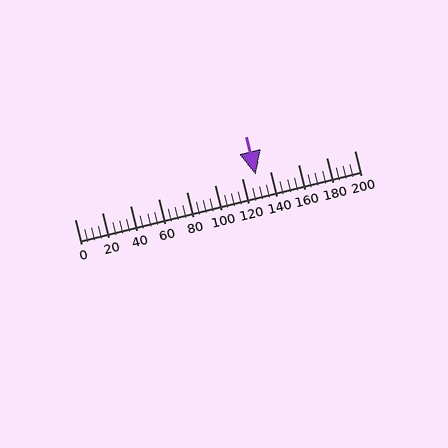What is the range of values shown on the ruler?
The ruler shows values from 0 to 200.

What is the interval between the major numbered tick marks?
The major tick marks are spaced 20 units apart.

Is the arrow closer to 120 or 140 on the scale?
The arrow is closer to 120.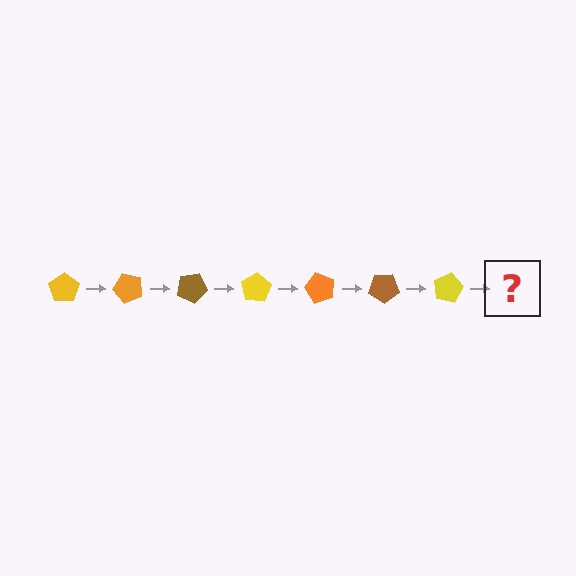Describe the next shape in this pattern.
It should be an orange pentagon, rotated 350 degrees from the start.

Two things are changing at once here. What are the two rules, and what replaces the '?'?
The two rules are that it rotates 50 degrees each step and the color cycles through yellow, orange, and brown. The '?' should be an orange pentagon, rotated 350 degrees from the start.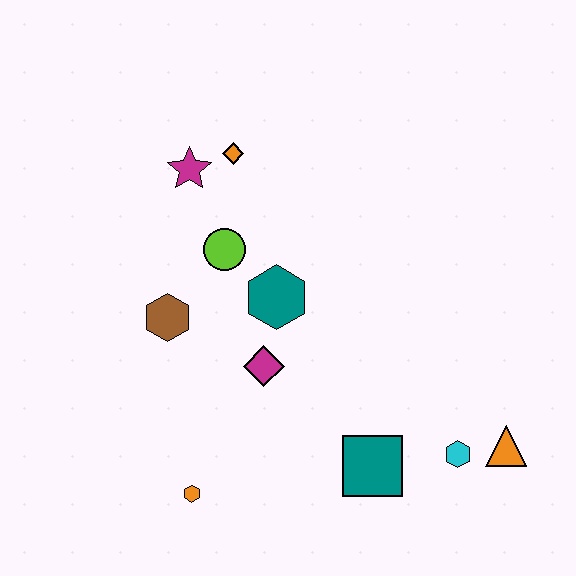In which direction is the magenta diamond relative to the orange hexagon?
The magenta diamond is above the orange hexagon.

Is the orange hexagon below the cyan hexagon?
Yes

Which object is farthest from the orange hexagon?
The orange diamond is farthest from the orange hexagon.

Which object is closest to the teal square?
The cyan hexagon is closest to the teal square.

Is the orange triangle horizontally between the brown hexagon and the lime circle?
No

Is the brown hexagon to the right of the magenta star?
No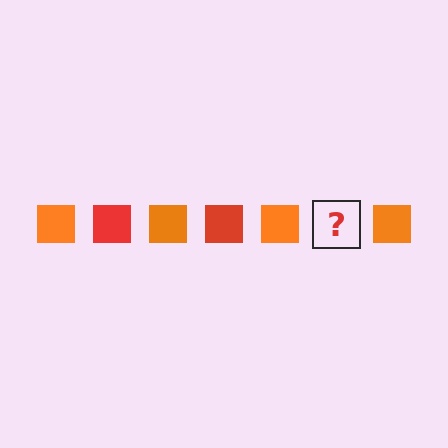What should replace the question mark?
The question mark should be replaced with a red square.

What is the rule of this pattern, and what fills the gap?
The rule is that the pattern cycles through orange, red squares. The gap should be filled with a red square.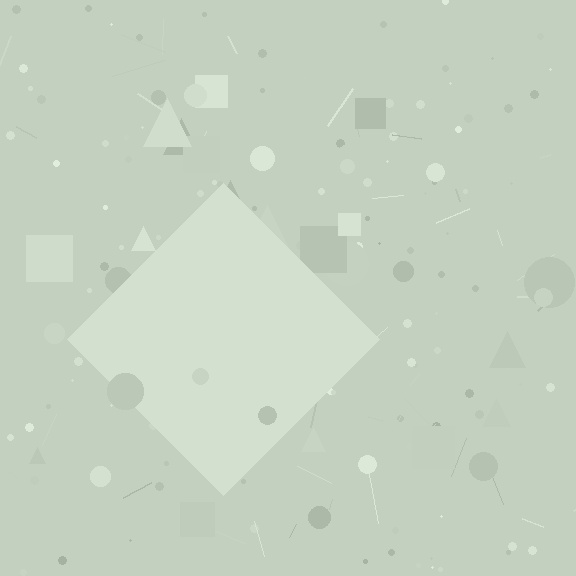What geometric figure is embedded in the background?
A diamond is embedded in the background.